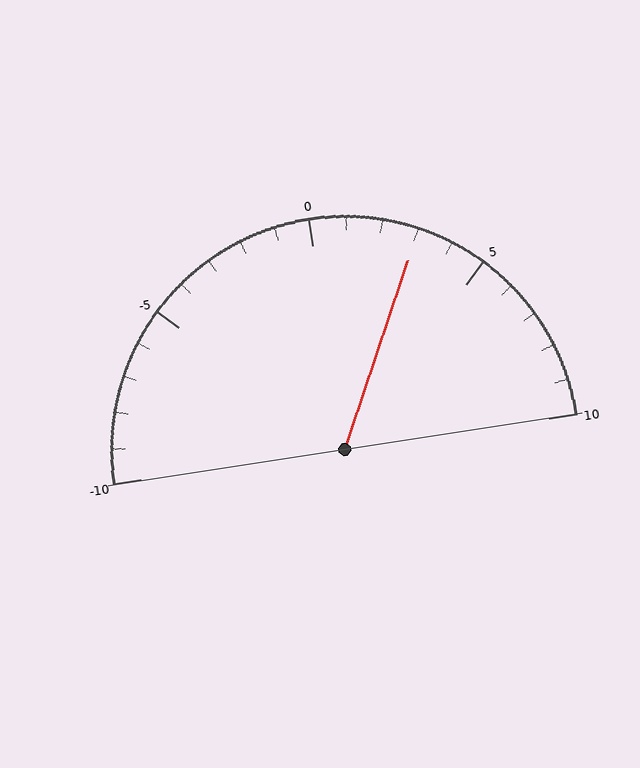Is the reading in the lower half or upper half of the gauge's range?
The reading is in the upper half of the range (-10 to 10).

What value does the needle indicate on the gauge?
The needle indicates approximately 3.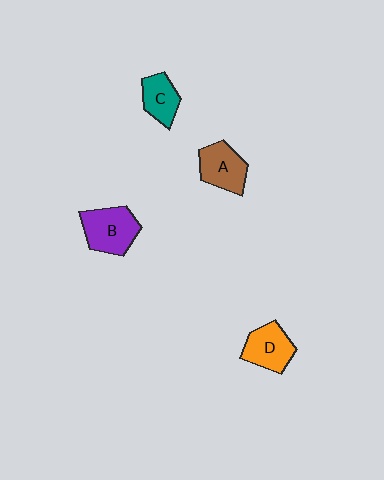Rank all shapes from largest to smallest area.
From largest to smallest: B (purple), A (brown), D (orange), C (teal).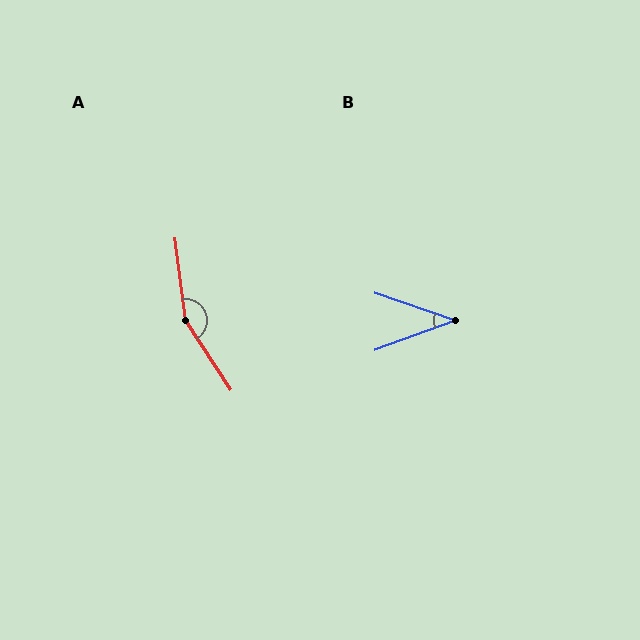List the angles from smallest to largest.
B (39°), A (155°).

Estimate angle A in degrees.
Approximately 155 degrees.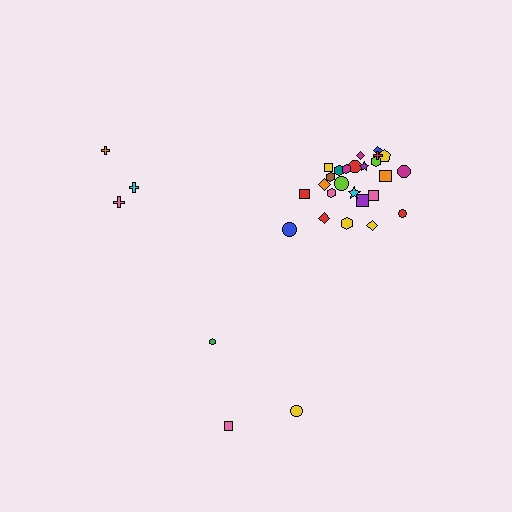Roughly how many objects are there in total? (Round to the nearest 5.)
Roughly 30 objects in total.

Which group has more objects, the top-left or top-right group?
The top-right group.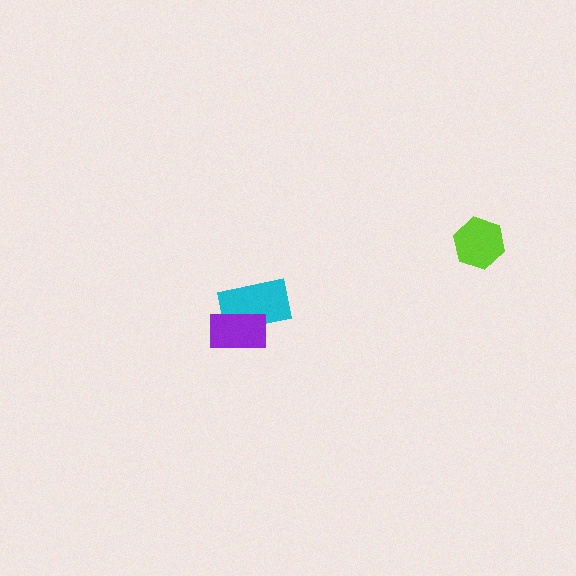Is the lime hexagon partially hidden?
No, no other shape covers it.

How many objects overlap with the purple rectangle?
1 object overlaps with the purple rectangle.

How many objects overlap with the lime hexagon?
0 objects overlap with the lime hexagon.